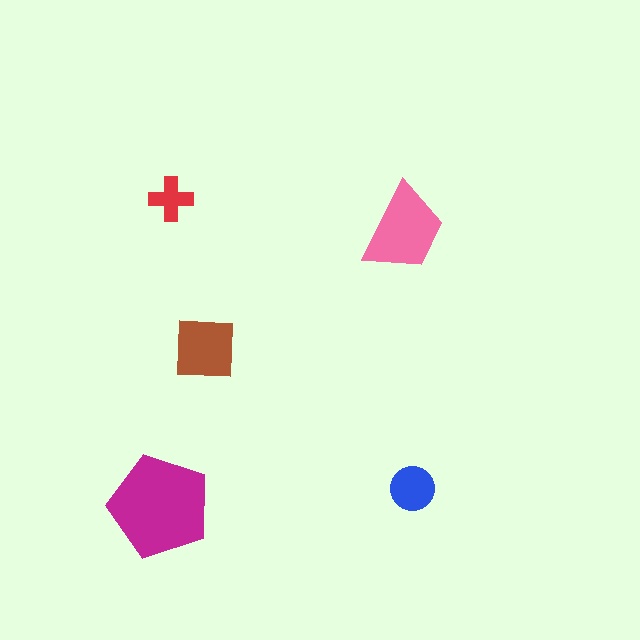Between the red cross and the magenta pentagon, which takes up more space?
The magenta pentagon.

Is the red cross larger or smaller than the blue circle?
Smaller.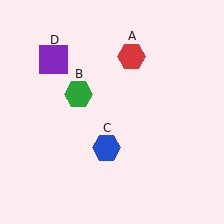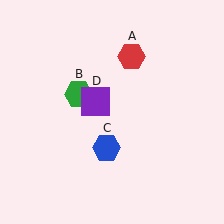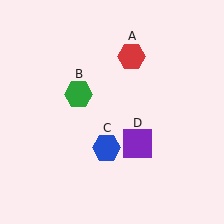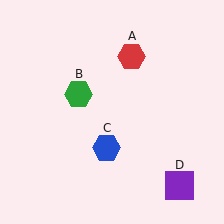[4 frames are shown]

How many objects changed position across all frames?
1 object changed position: purple square (object D).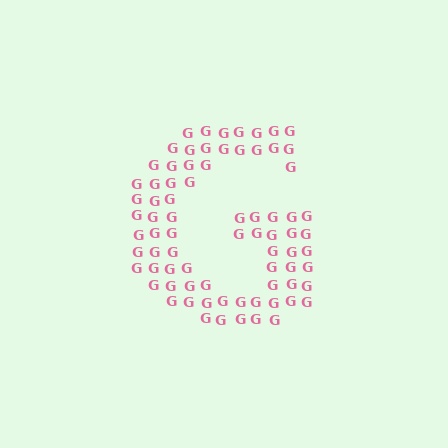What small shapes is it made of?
It is made of small letter G's.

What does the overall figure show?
The overall figure shows the letter G.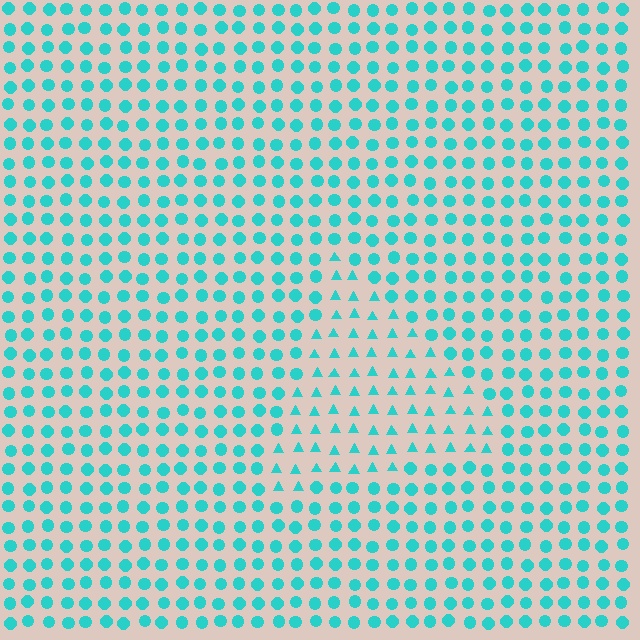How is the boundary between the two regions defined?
The boundary is defined by a change in element shape: triangles inside vs. circles outside. All elements share the same color and spacing.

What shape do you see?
I see a triangle.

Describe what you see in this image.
The image is filled with small cyan elements arranged in a uniform grid. A triangle-shaped region contains triangles, while the surrounding area contains circles. The boundary is defined purely by the change in element shape.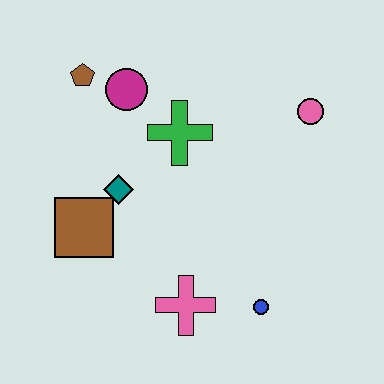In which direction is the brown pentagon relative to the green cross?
The brown pentagon is to the left of the green cross.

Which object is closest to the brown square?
The teal diamond is closest to the brown square.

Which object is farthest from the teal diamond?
The pink circle is farthest from the teal diamond.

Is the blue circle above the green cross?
No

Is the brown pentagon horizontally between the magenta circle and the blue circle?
No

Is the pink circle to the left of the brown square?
No